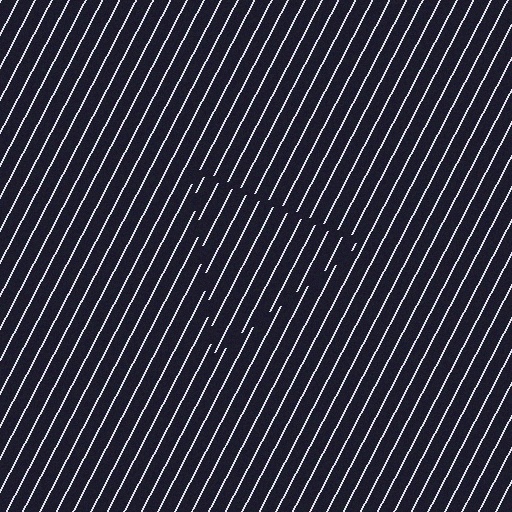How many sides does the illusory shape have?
3 sides — the line-ends trace a triangle.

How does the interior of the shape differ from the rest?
The interior of the shape contains the same grating, shifted by half a period — the contour is defined by the phase discontinuity where line-ends from the inner and outer gratings abut.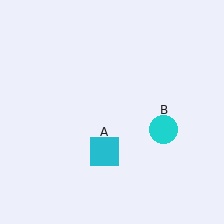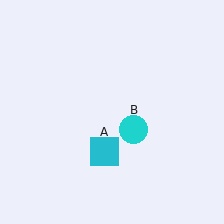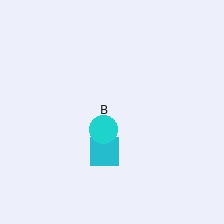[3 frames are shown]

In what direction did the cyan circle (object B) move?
The cyan circle (object B) moved left.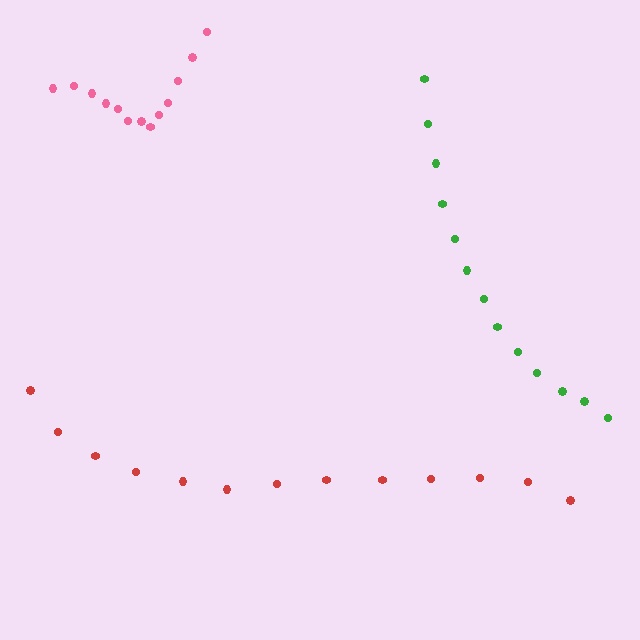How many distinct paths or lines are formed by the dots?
There are 3 distinct paths.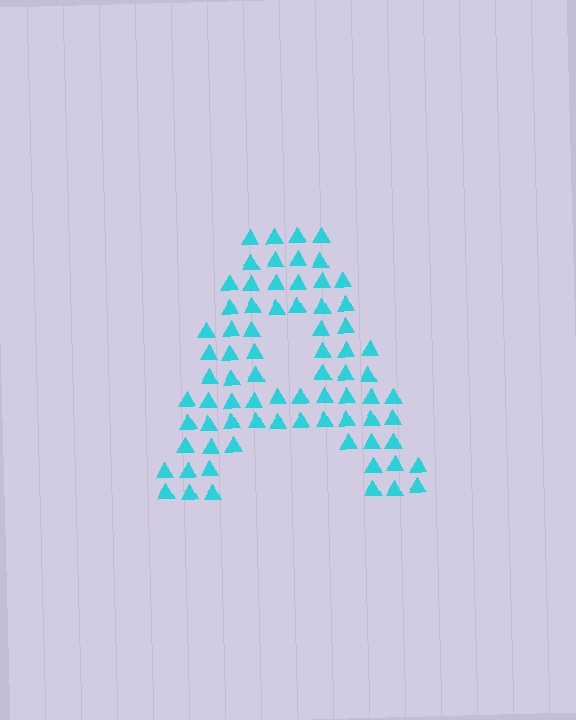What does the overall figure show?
The overall figure shows the letter A.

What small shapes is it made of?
It is made of small triangles.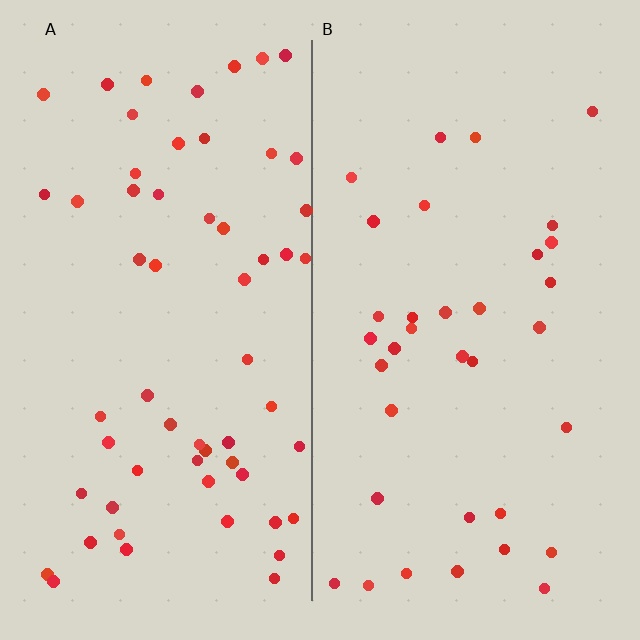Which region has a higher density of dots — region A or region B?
A (the left).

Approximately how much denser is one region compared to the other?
Approximately 1.7× — region A over region B.